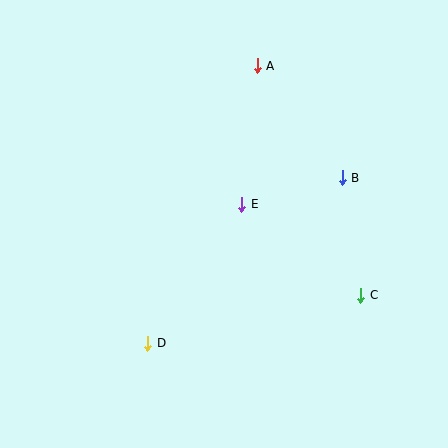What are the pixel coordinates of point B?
Point B is at (342, 178).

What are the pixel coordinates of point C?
Point C is at (361, 295).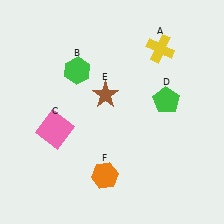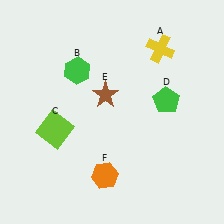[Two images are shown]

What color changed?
The square (C) changed from pink in Image 1 to lime in Image 2.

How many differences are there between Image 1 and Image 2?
There is 1 difference between the two images.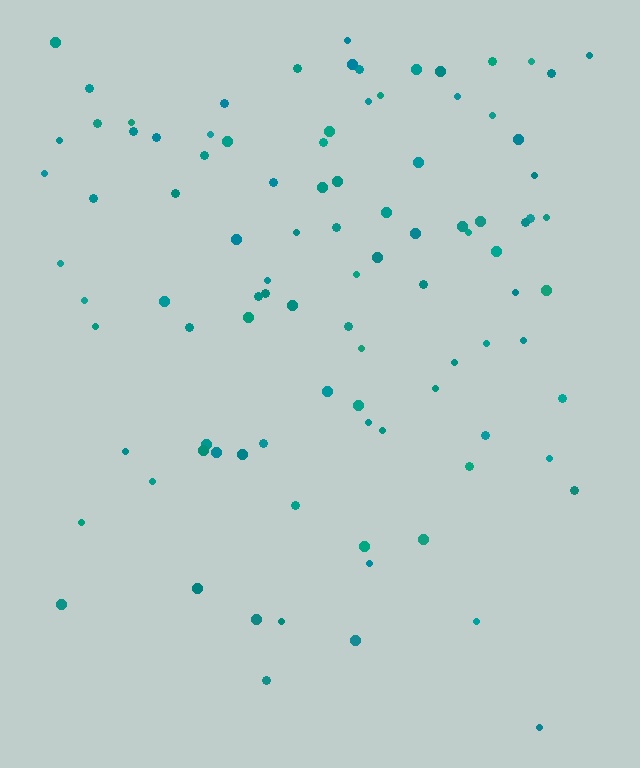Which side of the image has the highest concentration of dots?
The top.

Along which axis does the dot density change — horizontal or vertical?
Vertical.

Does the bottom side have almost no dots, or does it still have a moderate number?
Still a moderate number, just noticeably fewer than the top.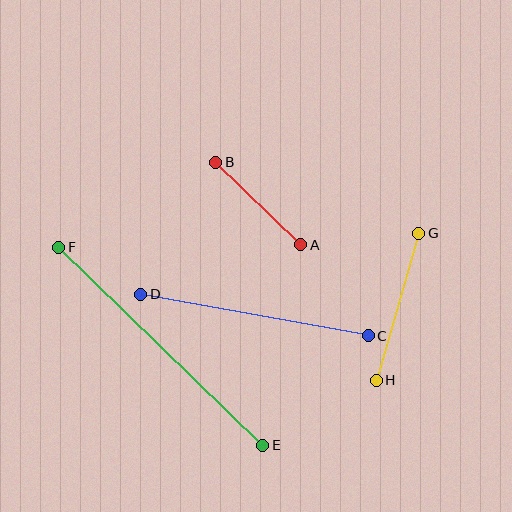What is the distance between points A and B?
The distance is approximately 118 pixels.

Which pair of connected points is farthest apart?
Points E and F are farthest apart.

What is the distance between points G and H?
The distance is approximately 153 pixels.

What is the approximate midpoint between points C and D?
The midpoint is at approximately (254, 315) pixels.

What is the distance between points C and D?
The distance is approximately 231 pixels.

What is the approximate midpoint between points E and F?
The midpoint is at approximately (161, 346) pixels.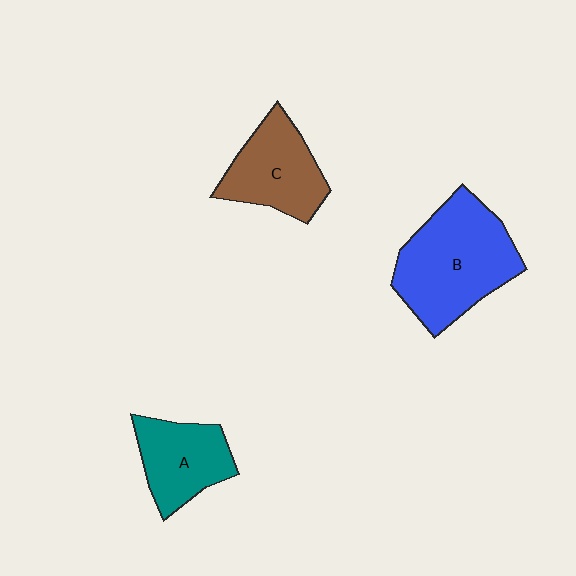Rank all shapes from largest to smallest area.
From largest to smallest: B (blue), C (brown), A (teal).